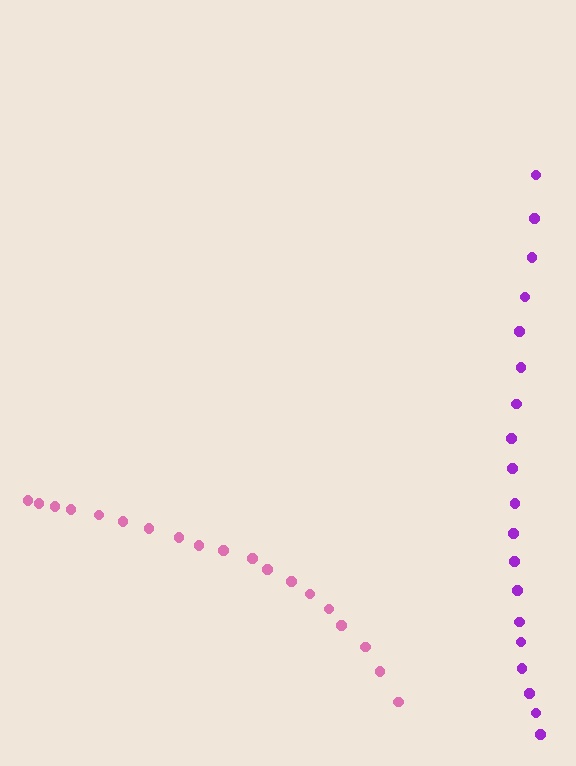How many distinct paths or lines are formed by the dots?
There are 2 distinct paths.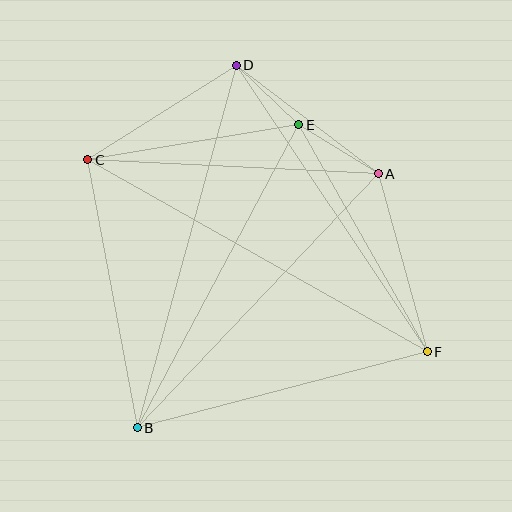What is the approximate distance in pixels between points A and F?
The distance between A and F is approximately 185 pixels.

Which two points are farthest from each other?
Points C and F are farthest from each other.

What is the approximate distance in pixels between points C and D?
The distance between C and D is approximately 176 pixels.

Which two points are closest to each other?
Points D and E are closest to each other.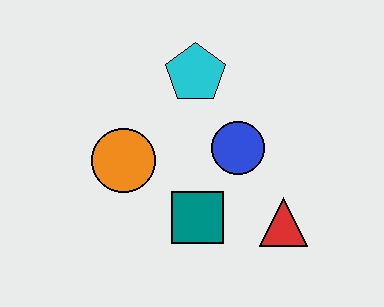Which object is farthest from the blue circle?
The orange circle is farthest from the blue circle.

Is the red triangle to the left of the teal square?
No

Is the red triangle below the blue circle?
Yes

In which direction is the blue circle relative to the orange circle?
The blue circle is to the right of the orange circle.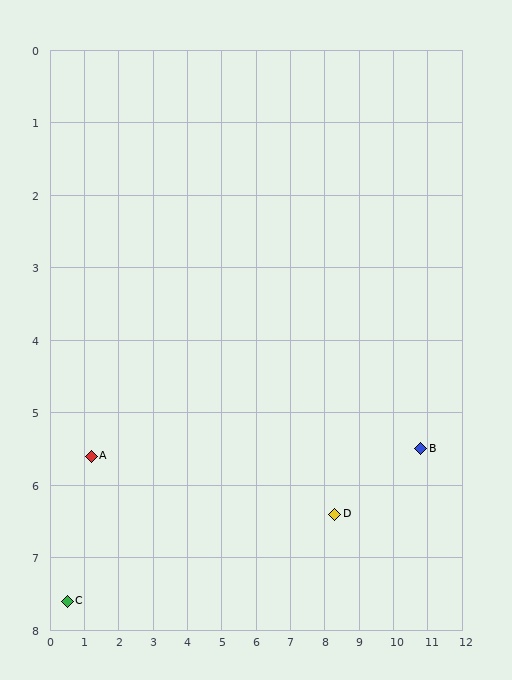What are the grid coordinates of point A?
Point A is at approximately (1.2, 5.6).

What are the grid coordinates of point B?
Point B is at approximately (10.8, 5.5).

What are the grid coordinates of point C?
Point C is at approximately (0.5, 7.6).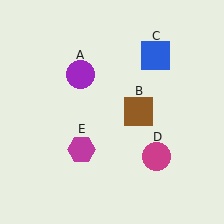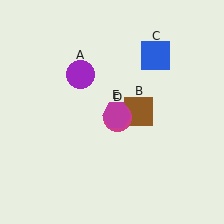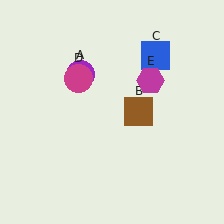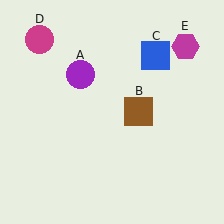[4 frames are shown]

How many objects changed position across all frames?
2 objects changed position: magenta circle (object D), magenta hexagon (object E).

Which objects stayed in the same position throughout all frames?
Purple circle (object A) and brown square (object B) and blue square (object C) remained stationary.